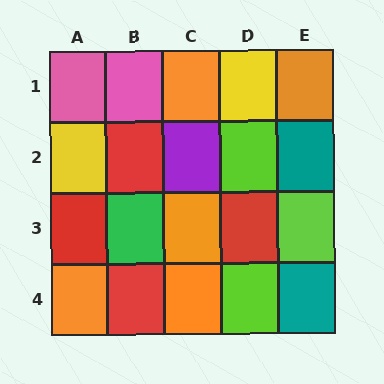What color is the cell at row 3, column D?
Red.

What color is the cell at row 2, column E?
Teal.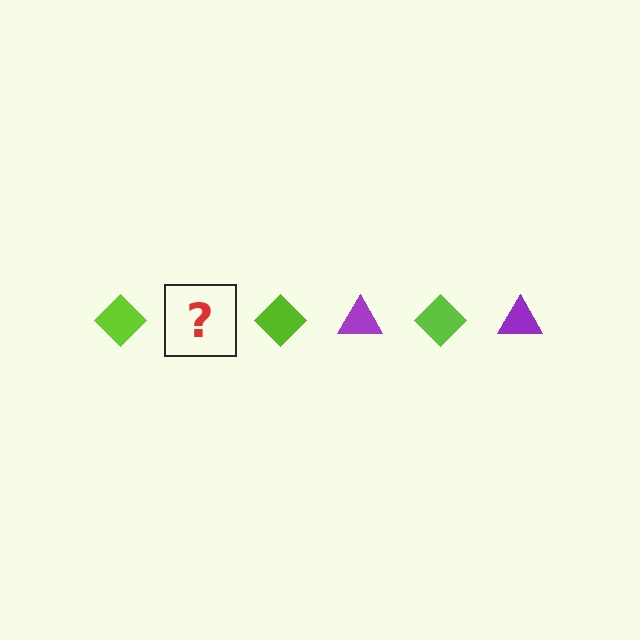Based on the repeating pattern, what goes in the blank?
The blank should be a purple triangle.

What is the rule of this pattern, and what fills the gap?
The rule is that the pattern alternates between lime diamond and purple triangle. The gap should be filled with a purple triangle.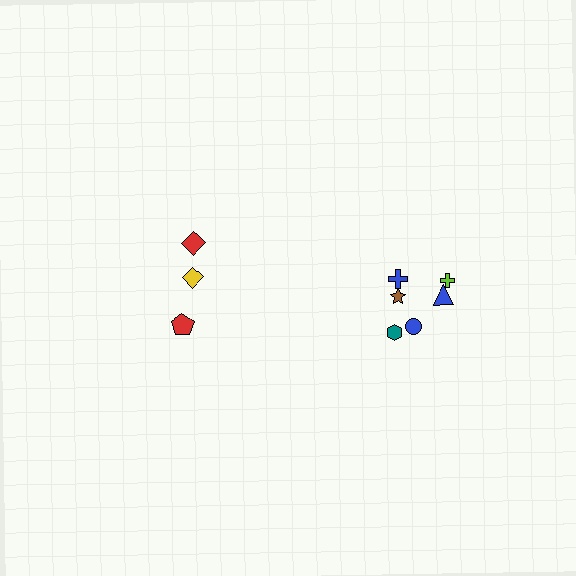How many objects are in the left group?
There are 3 objects.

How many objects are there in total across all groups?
There are 9 objects.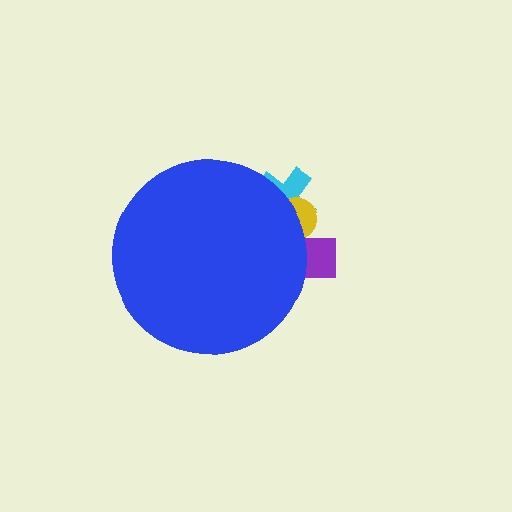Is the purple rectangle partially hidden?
Yes, the purple rectangle is partially hidden behind the blue circle.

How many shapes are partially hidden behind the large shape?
3 shapes are partially hidden.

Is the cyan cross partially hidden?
Yes, the cyan cross is partially hidden behind the blue circle.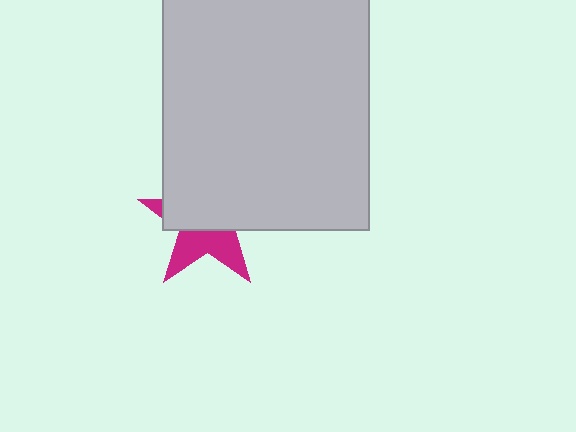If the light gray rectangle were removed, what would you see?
You would see the complete magenta star.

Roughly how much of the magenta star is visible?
A small part of it is visible (roughly 40%).